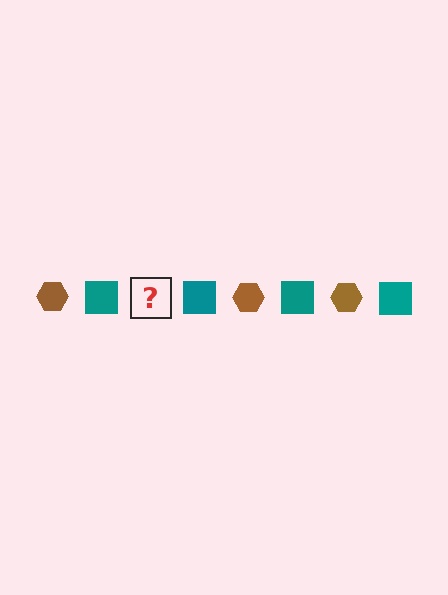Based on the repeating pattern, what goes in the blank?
The blank should be a brown hexagon.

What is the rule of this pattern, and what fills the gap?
The rule is that the pattern alternates between brown hexagon and teal square. The gap should be filled with a brown hexagon.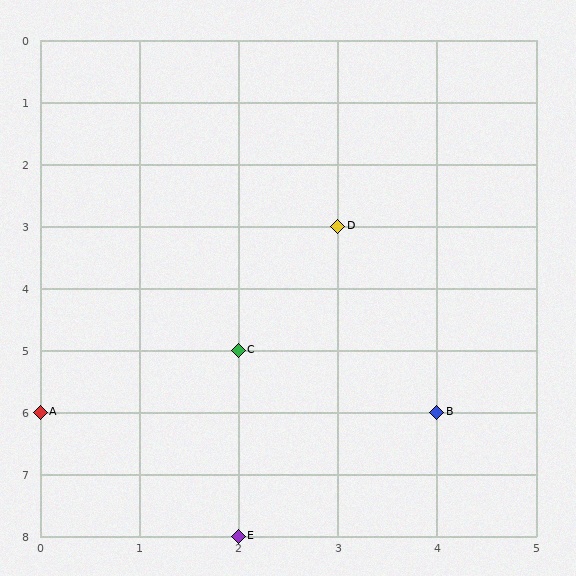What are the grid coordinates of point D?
Point D is at grid coordinates (3, 3).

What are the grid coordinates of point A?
Point A is at grid coordinates (0, 6).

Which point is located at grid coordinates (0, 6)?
Point A is at (0, 6).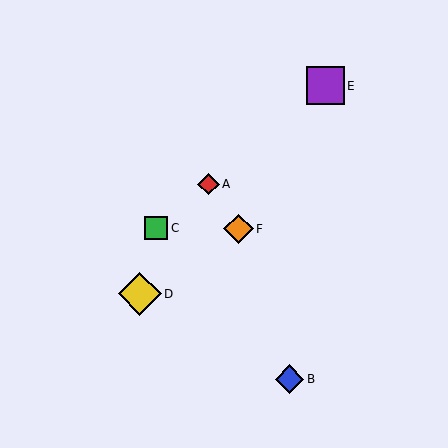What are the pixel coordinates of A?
Object A is at (208, 184).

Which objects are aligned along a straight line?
Objects A, C, E are aligned along a straight line.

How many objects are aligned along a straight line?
3 objects (A, C, E) are aligned along a straight line.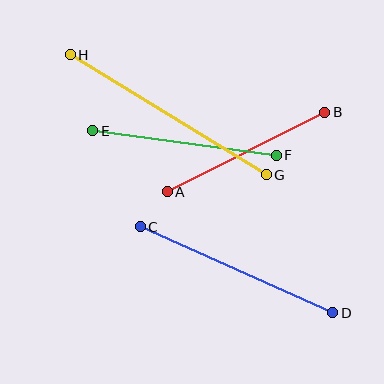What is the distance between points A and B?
The distance is approximately 177 pixels.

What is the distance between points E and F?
The distance is approximately 185 pixels.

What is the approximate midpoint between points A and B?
The midpoint is at approximately (246, 152) pixels.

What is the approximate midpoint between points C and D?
The midpoint is at approximately (237, 270) pixels.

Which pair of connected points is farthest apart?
Points G and H are farthest apart.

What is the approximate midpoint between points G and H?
The midpoint is at approximately (168, 115) pixels.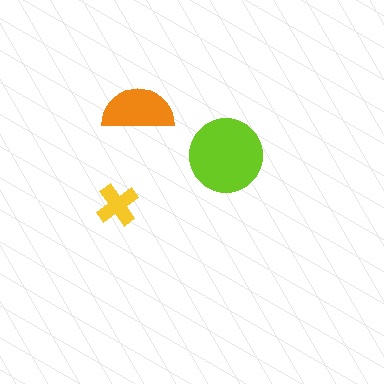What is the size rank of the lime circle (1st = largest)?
1st.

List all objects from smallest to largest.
The yellow cross, the orange semicircle, the lime circle.